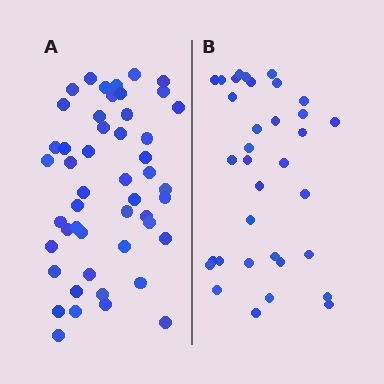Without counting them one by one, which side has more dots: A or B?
Region A (the left region) has more dots.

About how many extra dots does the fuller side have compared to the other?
Region A has approximately 15 more dots than region B.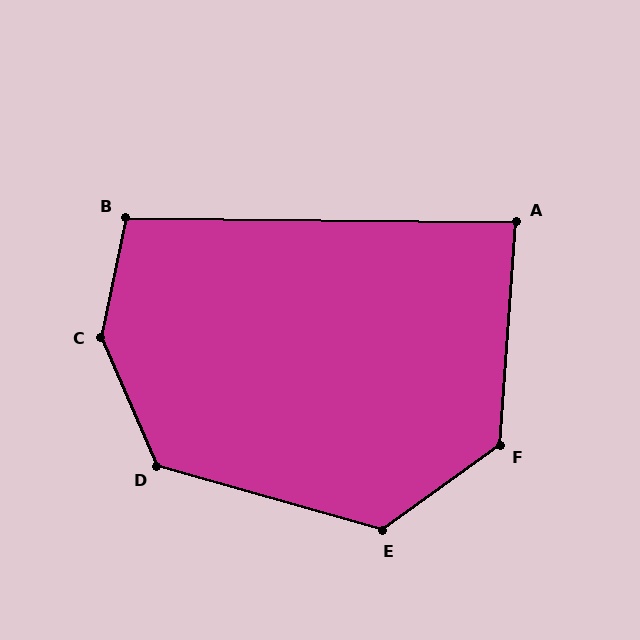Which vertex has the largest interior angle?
C, at approximately 145 degrees.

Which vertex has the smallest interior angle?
A, at approximately 87 degrees.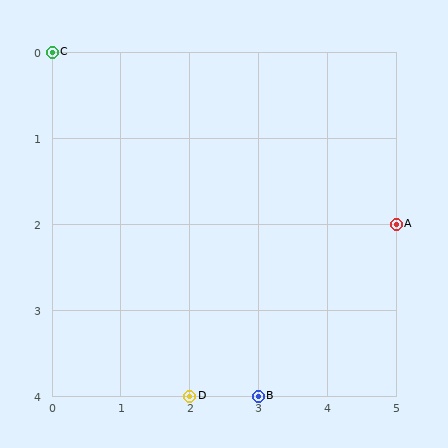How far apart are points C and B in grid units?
Points C and B are 3 columns and 4 rows apart (about 5.0 grid units diagonally).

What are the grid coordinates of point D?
Point D is at grid coordinates (2, 4).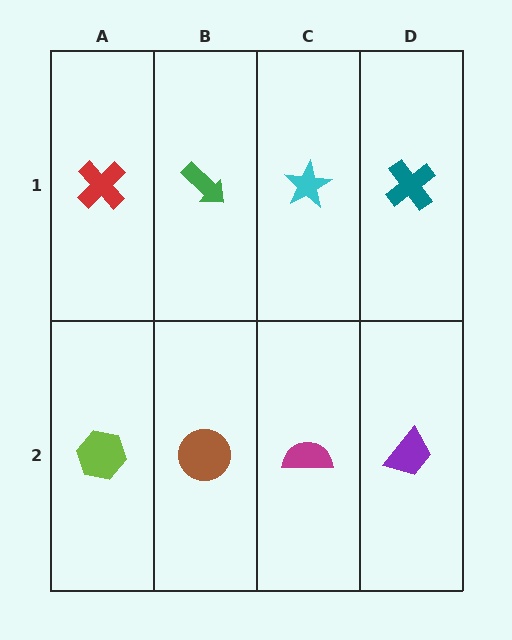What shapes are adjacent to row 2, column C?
A cyan star (row 1, column C), a brown circle (row 2, column B), a purple trapezoid (row 2, column D).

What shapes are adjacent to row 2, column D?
A teal cross (row 1, column D), a magenta semicircle (row 2, column C).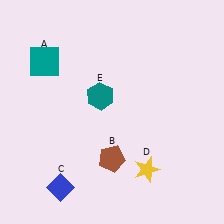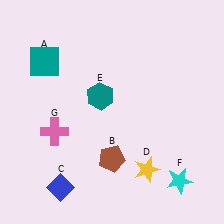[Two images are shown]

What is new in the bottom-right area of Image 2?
A cyan star (F) was added in the bottom-right area of Image 2.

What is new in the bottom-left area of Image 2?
A pink cross (G) was added in the bottom-left area of Image 2.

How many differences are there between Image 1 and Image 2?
There are 2 differences between the two images.